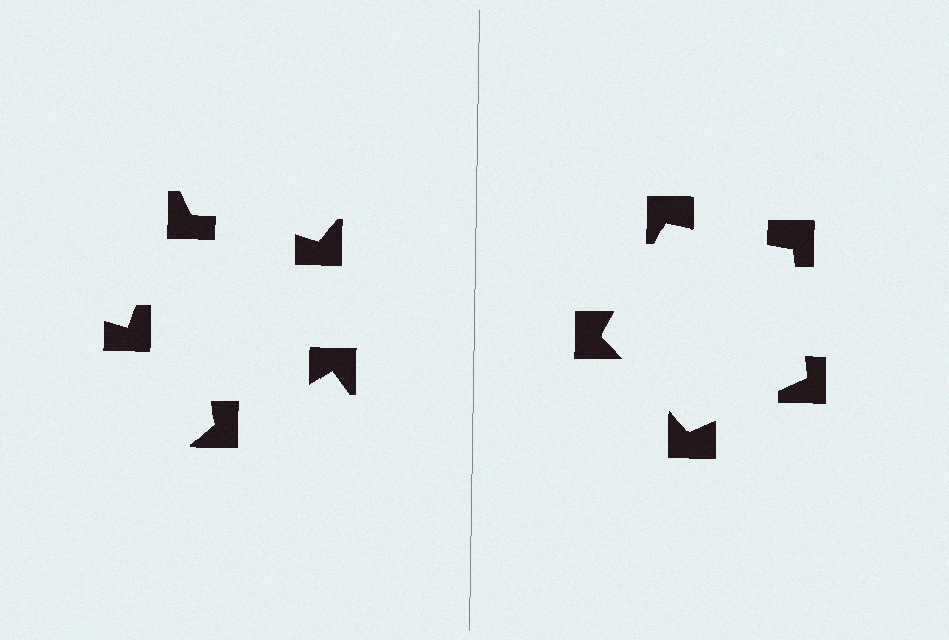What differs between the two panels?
The notched squares are positioned identically on both sides; only the wedge orientations differ. On the right they align to a pentagon; on the left they are misaligned.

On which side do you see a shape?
An illusory pentagon appears on the right side. On the left side the wedge cuts are rotated, so no coherent shape forms.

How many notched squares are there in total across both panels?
10 — 5 on each side.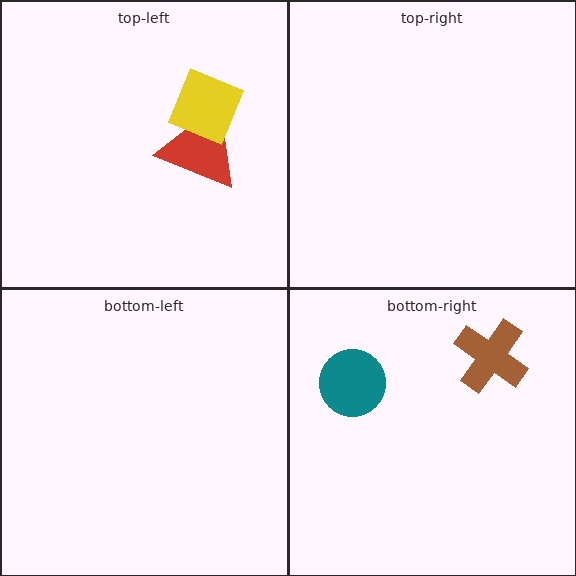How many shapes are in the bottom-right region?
2.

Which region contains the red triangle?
The top-left region.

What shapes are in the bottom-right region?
The teal circle, the brown cross.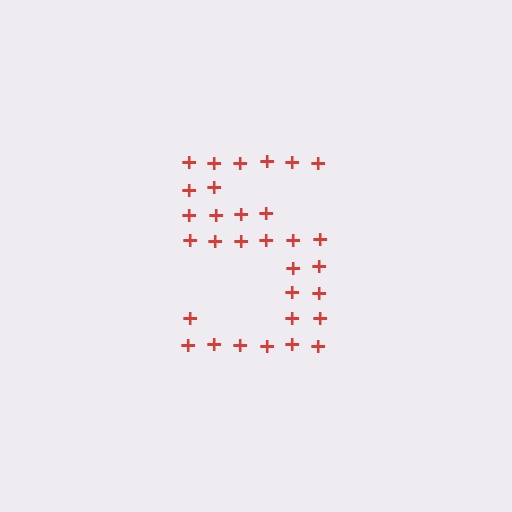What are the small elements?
The small elements are plus signs.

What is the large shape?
The large shape is the digit 5.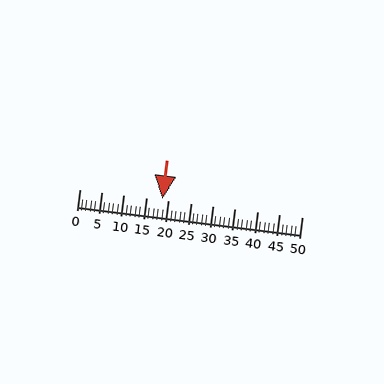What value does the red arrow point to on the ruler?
The red arrow points to approximately 19.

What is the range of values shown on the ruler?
The ruler shows values from 0 to 50.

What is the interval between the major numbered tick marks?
The major tick marks are spaced 5 units apart.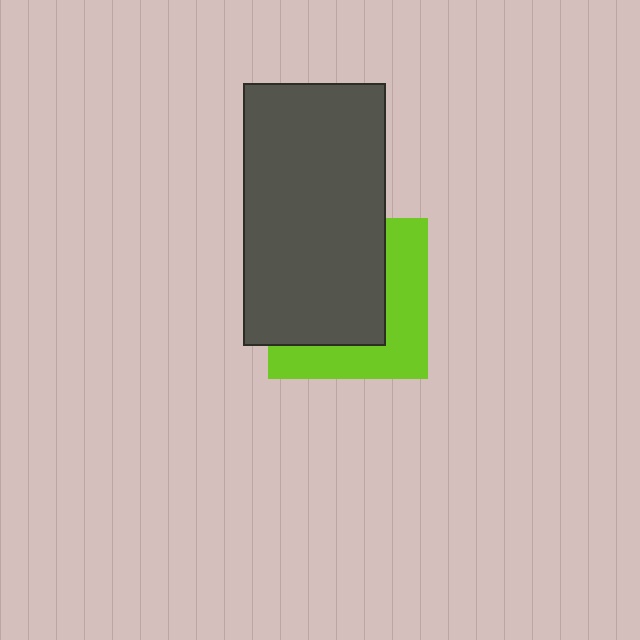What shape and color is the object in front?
The object in front is a dark gray rectangle.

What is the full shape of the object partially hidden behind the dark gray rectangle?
The partially hidden object is a lime square.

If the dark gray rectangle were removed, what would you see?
You would see the complete lime square.